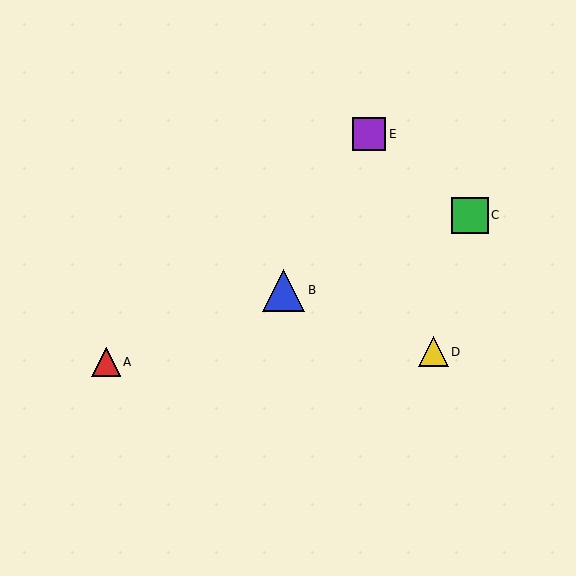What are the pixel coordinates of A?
Object A is at (106, 362).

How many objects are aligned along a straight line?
3 objects (A, B, C) are aligned along a straight line.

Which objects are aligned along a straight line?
Objects A, B, C are aligned along a straight line.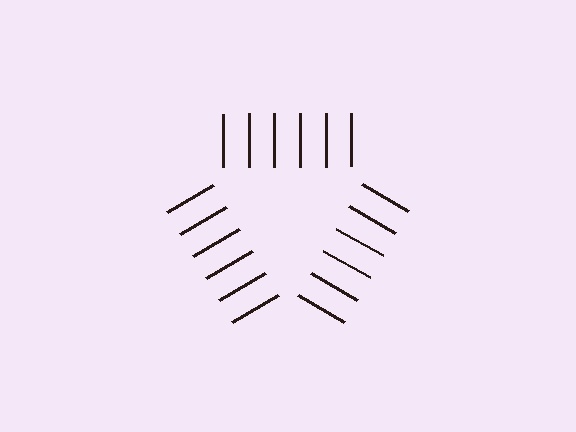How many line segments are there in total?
18 — 6 along each of the 3 edges.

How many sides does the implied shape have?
3 sides — the line-ends trace a triangle.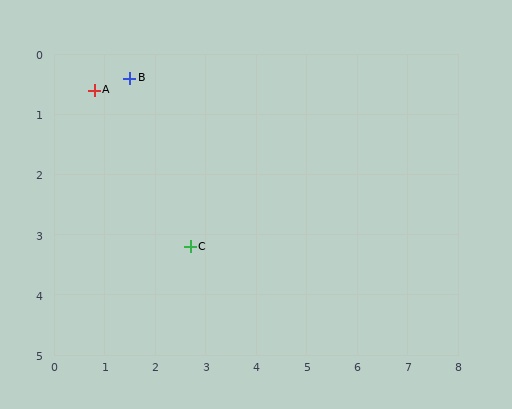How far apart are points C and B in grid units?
Points C and B are about 3.0 grid units apart.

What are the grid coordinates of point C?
Point C is at approximately (2.7, 3.2).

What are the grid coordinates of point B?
Point B is at approximately (1.5, 0.4).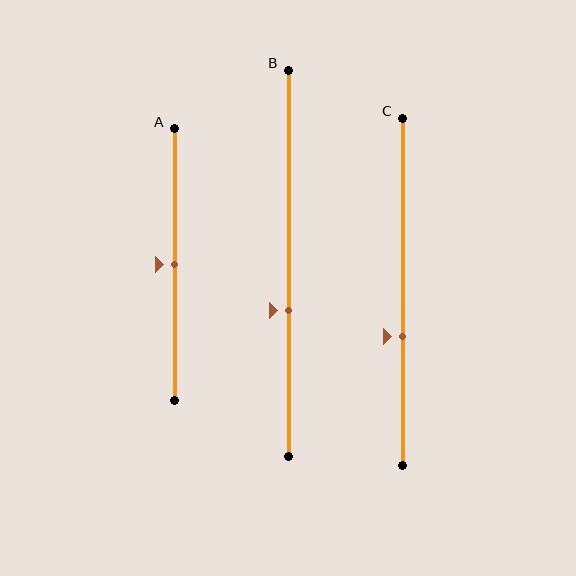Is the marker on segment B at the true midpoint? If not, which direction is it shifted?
No, the marker on segment B is shifted downward by about 12% of the segment length.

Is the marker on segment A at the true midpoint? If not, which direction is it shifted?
Yes, the marker on segment A is at the true midpoint.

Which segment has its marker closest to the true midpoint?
Segment A has its marker closest to the true midpoint.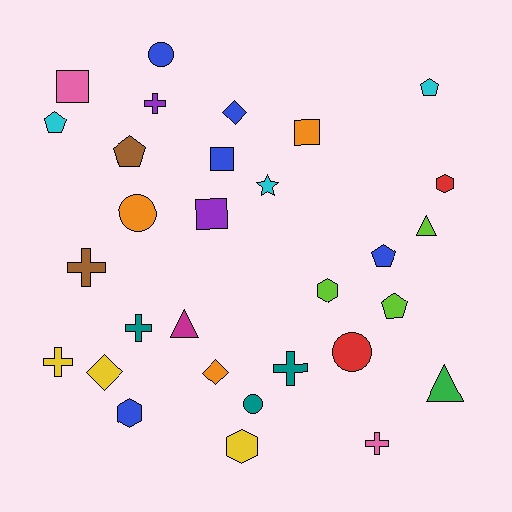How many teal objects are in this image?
There are 3 teal objects.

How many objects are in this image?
There are 30 objects.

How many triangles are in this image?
There are 3 triangles.